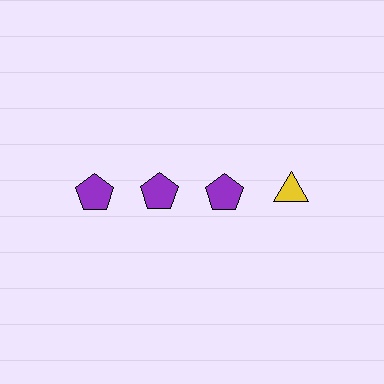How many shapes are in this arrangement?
There are 4 shapes arranged in a grid pattern.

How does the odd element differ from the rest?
It differs in both color (yellow instead of purple) and shape (triangle instead of pentagon).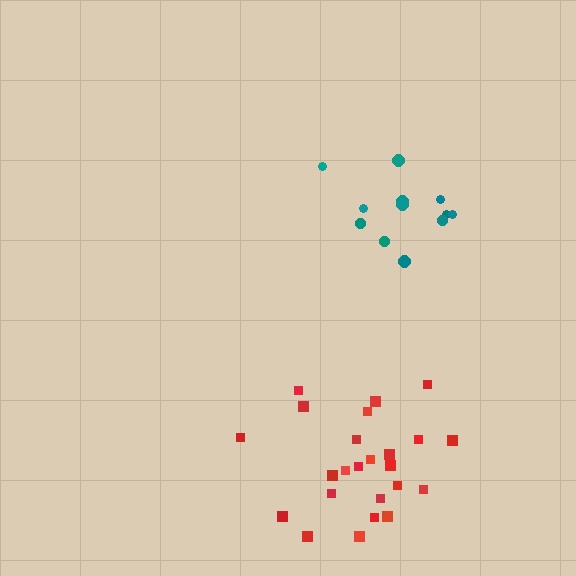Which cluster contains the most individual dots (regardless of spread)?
Red (24).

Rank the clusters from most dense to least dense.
red, teal.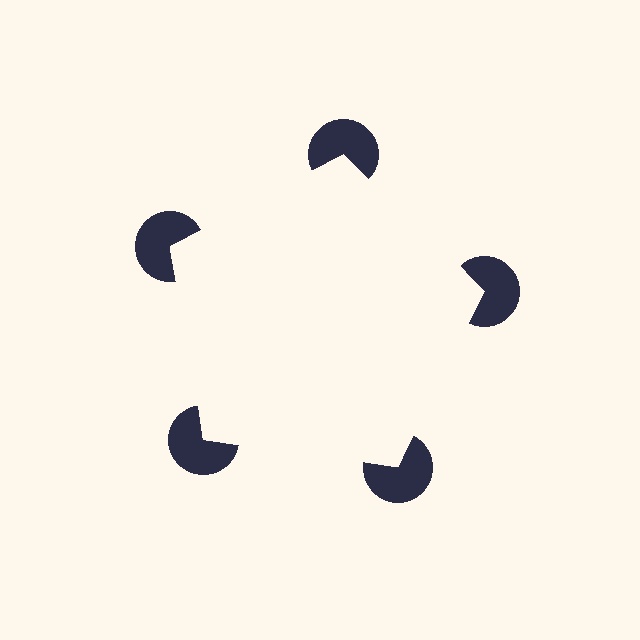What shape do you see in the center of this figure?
An illusory pentagon — its edges are inferred from the aligned wedge cuts in the pac-man discs, not physically drawn.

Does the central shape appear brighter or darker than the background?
It typically appears slightly brighter than the background, even though no actual brightness change is drawn.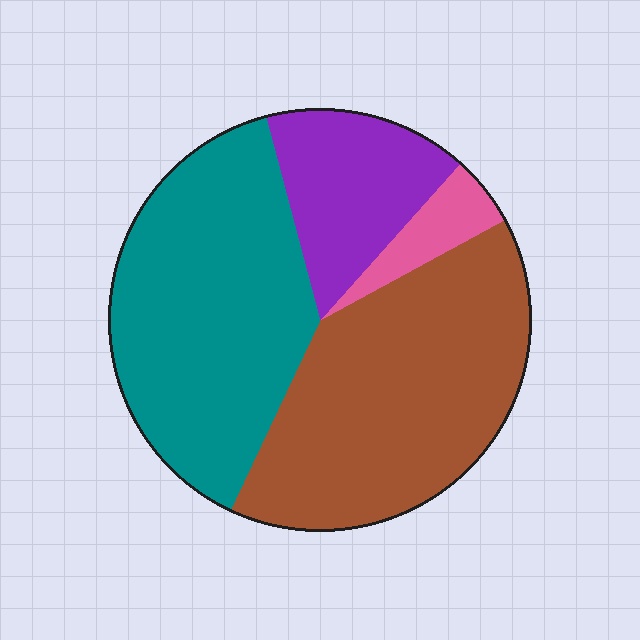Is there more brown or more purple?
Brown.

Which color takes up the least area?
Pink, at roughly 5%.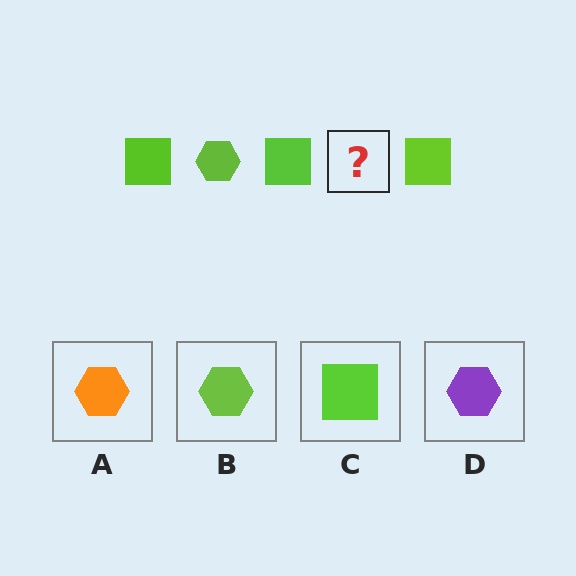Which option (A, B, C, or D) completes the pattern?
B.